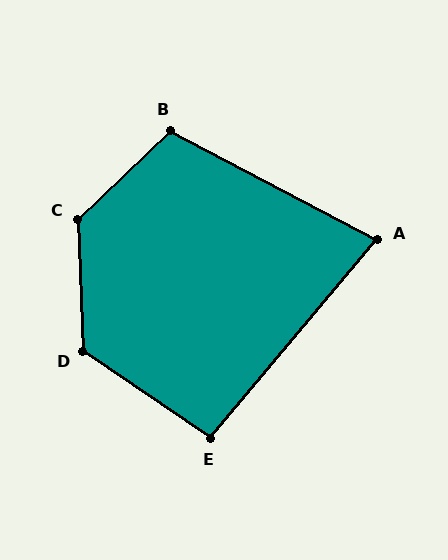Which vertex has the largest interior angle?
C, at approximately 131 degrees.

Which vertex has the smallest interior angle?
A, at approximately 78 degrees.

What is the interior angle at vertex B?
Approximately 109 degrees (obtuse).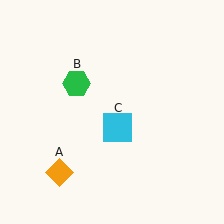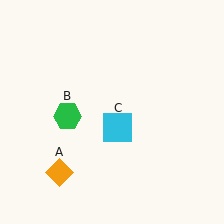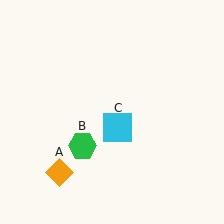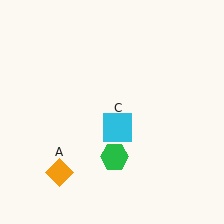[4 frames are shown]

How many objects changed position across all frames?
1 object changed position: green hexagon (object B).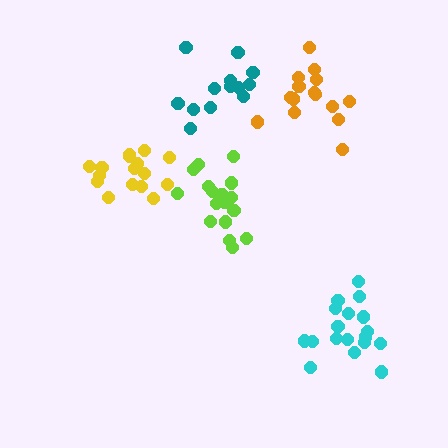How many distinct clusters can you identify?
There are 5 distinct clusters.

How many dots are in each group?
Group 1: 16 dots, Group 2: 18 dots, Group 3: 18 dots, Group 4: 15 dots, Group 5: 13 dots (80 total).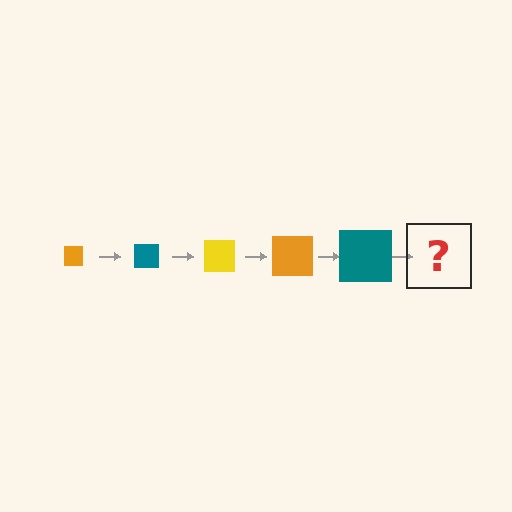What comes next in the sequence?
The next element should be a yellow square, larger than the previous one.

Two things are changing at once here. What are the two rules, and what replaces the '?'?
The two rules are that the square grows larger each step and the color cycles through orange, teal, and yellow. The '?' should be a yellow square, larger than the previous one.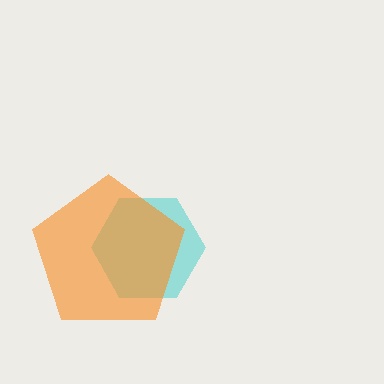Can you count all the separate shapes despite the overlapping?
Yes, there are 2 separate shapes.